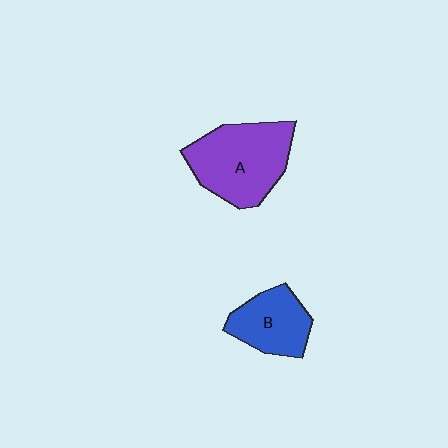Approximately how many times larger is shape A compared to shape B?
Approximately 1.6 times.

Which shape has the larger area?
Shape A (purple).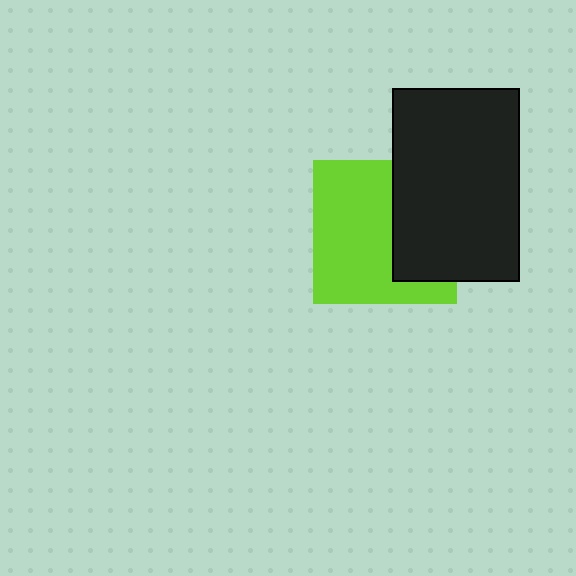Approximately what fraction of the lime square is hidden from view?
Roughly 39% of the lime square is hidden behind the black rectangle.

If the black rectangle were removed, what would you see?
You would see the complete lime square.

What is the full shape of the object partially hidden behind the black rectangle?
The partially hidden object is a lime square.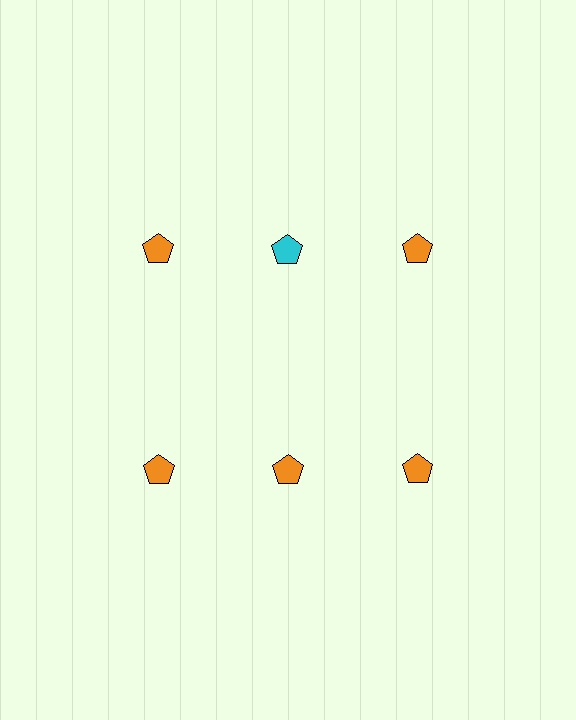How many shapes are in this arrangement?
There are 6 shapes arranged in a grid pattern.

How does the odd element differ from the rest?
It has a different color: cyan instead of orange.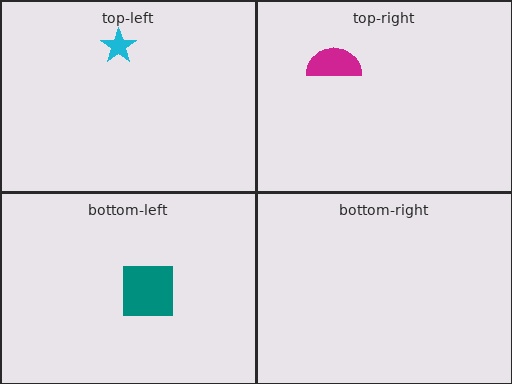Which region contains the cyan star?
The top-left region.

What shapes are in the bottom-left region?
The teal square.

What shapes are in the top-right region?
The magenta semicircle.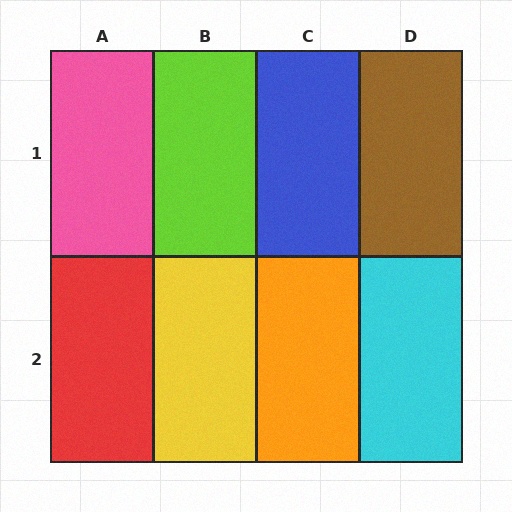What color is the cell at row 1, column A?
Pink.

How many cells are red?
1 cell is red.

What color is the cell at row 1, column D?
Brown.